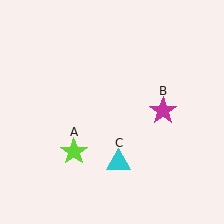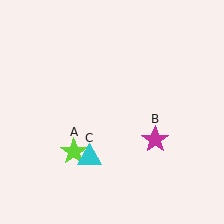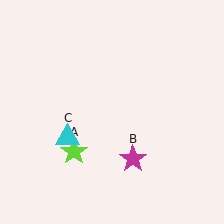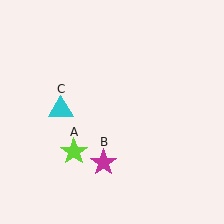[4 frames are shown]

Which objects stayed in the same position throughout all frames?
Lime star (object A) remained stationary.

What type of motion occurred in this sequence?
The magenta star (object B), cyan triangle (object C) rotated clockwise around the center of the scene.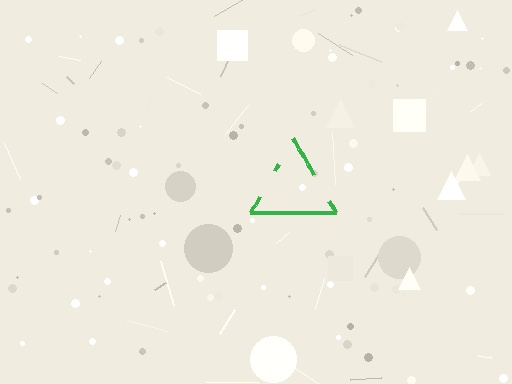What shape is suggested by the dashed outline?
The dashed outline suggests a triangle.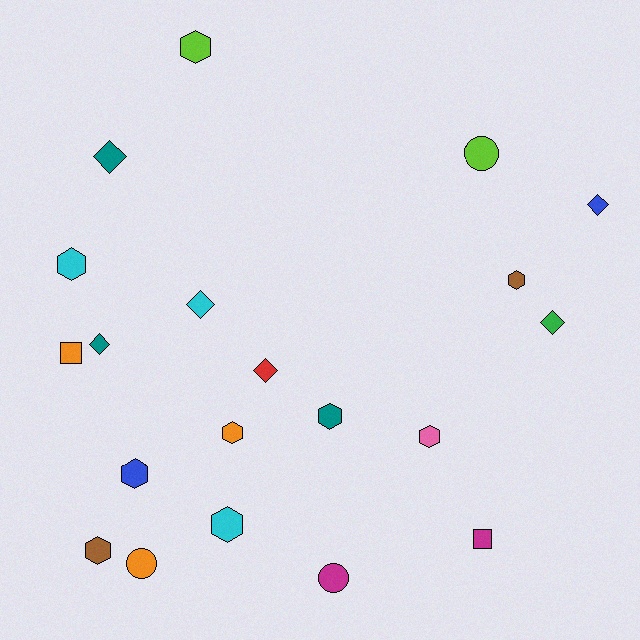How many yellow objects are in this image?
There are no yellow objects.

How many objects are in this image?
There are 20 objects.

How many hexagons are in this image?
There are 9 hexagons.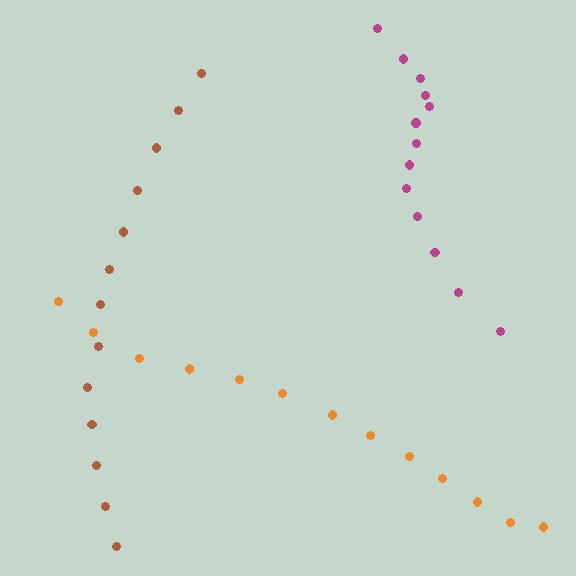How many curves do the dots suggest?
There are 3 distinct paths.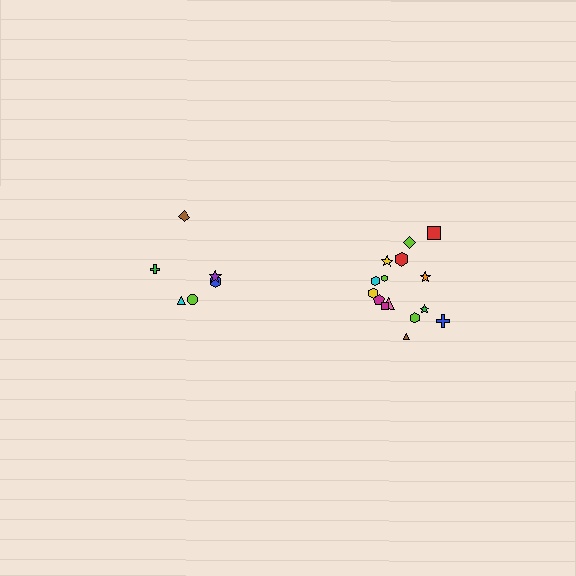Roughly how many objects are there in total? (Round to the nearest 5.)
Roughly 20 objects in total.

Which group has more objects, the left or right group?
The right group.